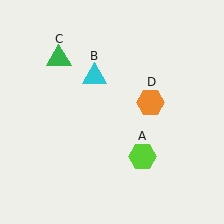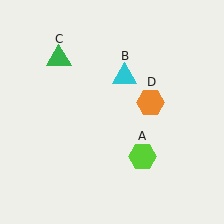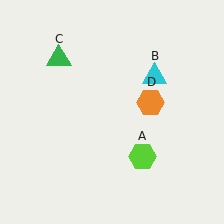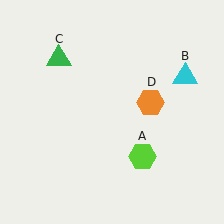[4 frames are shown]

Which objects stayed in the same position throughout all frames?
Lime hexagon (object A) and green triangle (object C) and orange hexagon (object D) remained stationary.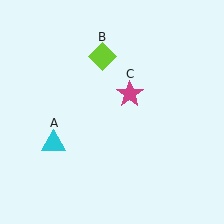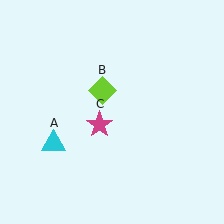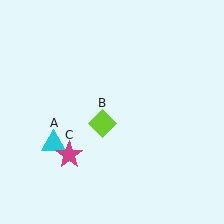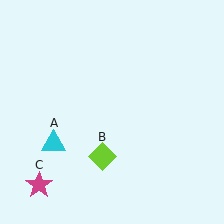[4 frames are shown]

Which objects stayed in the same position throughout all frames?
Cyan triangle (object A) remained stationary.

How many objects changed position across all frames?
2 objects changed position: lime diamond (object B), magenta star (object C).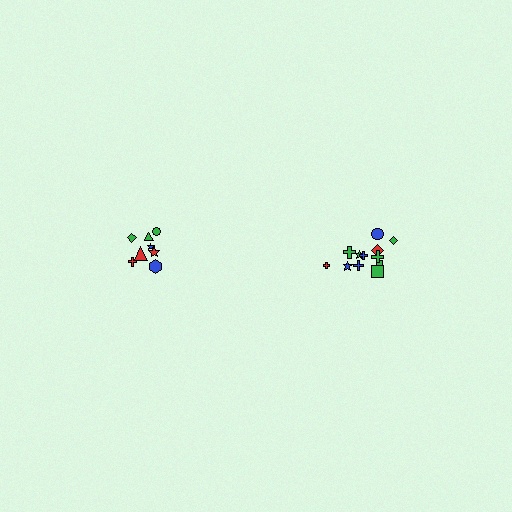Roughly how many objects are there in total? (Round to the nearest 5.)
Roughly 20 objects in total.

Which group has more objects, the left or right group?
The right group.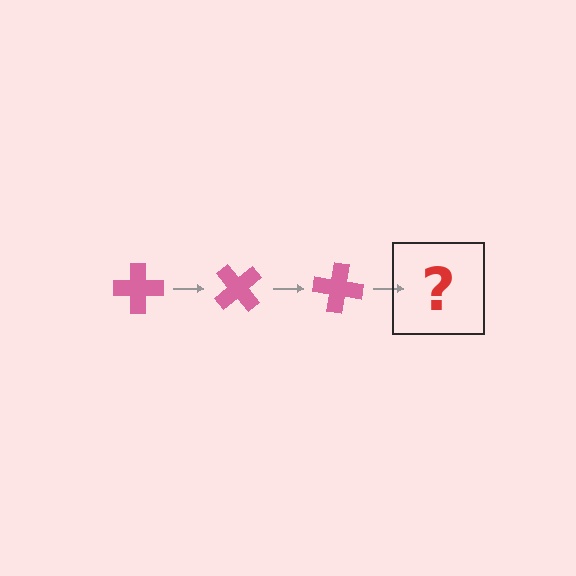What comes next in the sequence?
The next element should be a pink cross rotated 150 degrees.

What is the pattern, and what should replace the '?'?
The pattern is that the cross rotates 50 degrees each step. The '?' should be a pink cross rotated 150 degrees.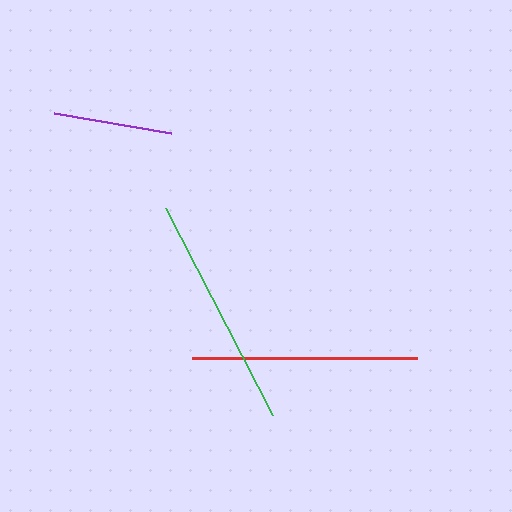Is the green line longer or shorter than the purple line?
The green line is longer than the purple line.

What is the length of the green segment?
The green segment is approximately 233 pixels long.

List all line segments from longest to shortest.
From longest to shortest: green, red, purple.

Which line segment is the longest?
The green line is the longest at approximately 233 pixels.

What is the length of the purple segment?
The purple segment is approximately 119 pixels long.